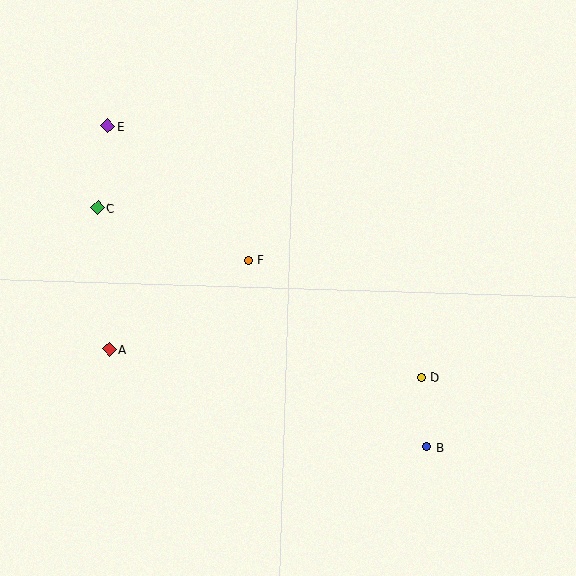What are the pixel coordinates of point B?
Point B is at (427, 447).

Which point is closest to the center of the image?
Point F at (248, 260) is closest to the center.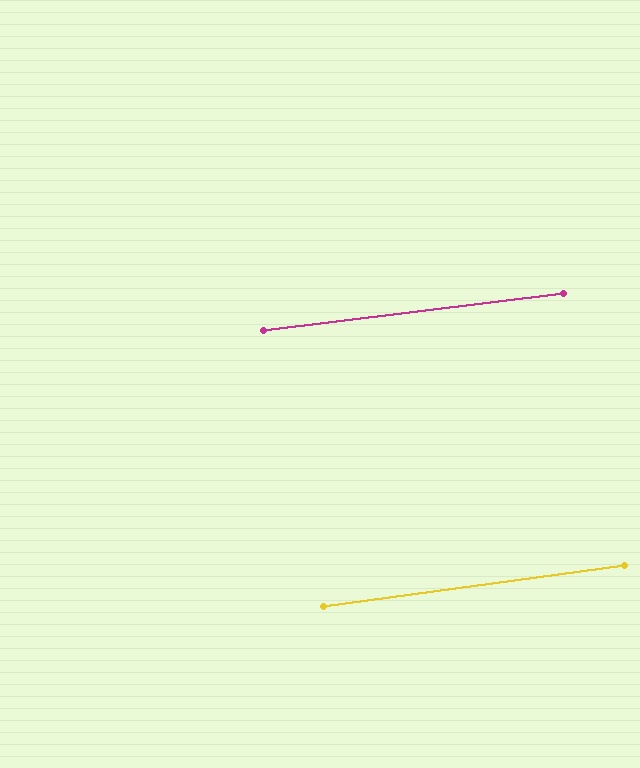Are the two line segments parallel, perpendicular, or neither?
Parallel — their directions differ by only 0.6°.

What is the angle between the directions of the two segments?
Approximately 1 degree.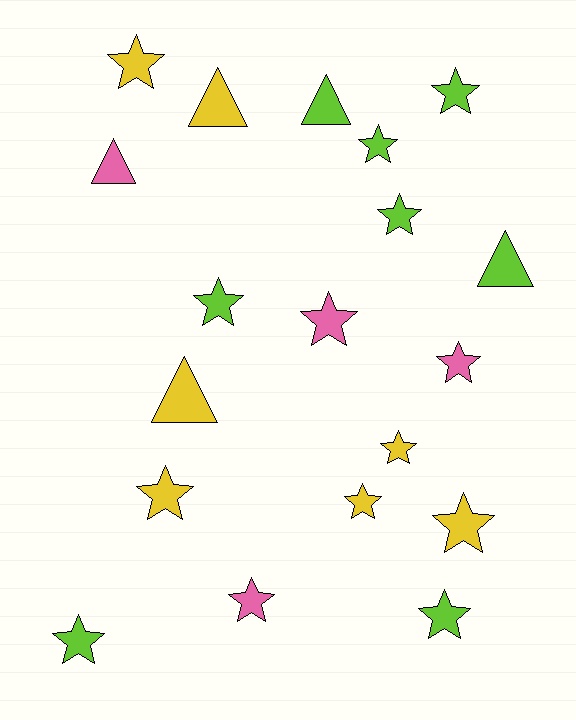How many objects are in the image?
There are 19 objects.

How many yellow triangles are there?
There are 2 yellow triangles.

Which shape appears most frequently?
Star, with 14 objects.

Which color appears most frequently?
Lime, with 8 objects.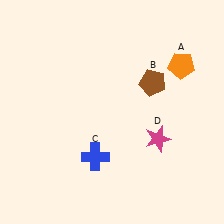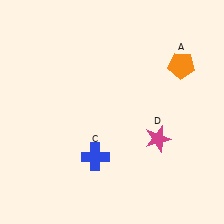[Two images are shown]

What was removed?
The brown pentagon (B) was removed in Image 2.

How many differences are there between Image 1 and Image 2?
There is 1 difference between the two images.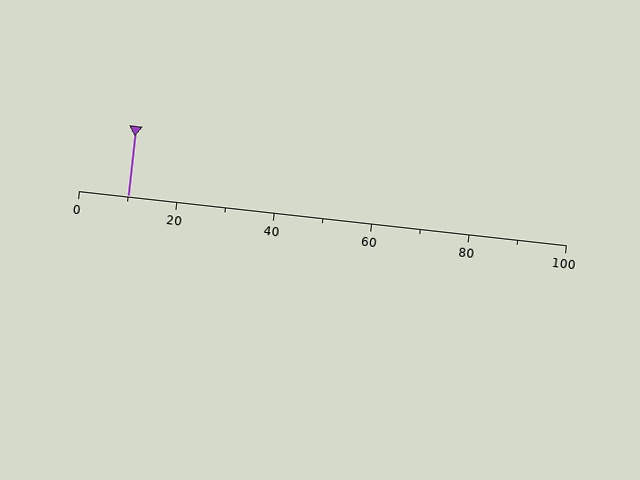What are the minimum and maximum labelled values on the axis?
The axis runs from 0 to 100.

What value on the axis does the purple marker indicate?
The marker indicates approximately 10.